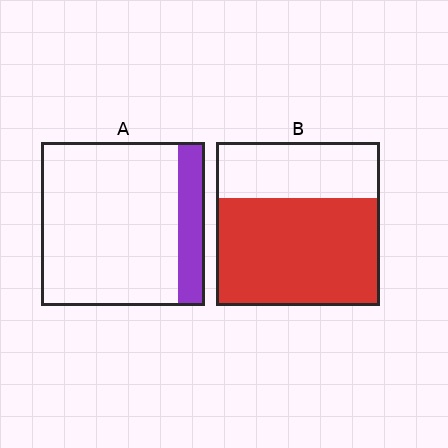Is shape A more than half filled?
No.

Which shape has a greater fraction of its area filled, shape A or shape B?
Shape B.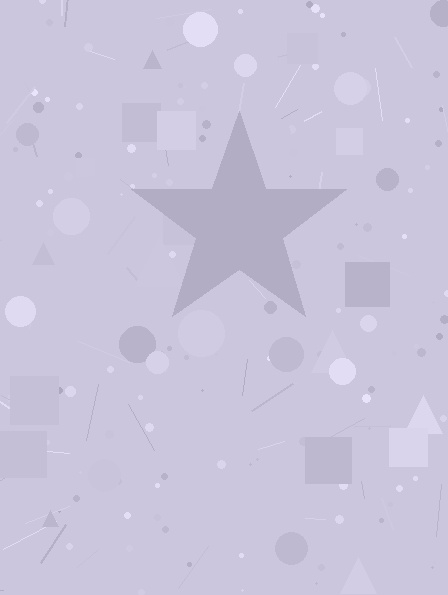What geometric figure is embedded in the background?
A star is embedded in the background.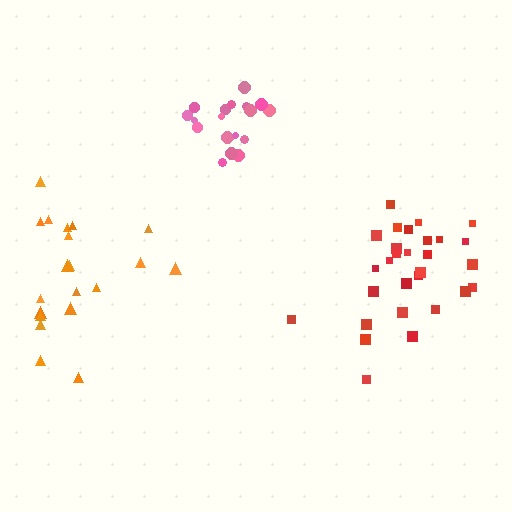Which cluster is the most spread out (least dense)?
Orange.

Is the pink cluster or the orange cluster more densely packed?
Pink.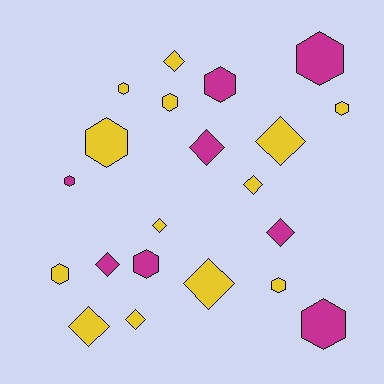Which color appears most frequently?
Yellow, with 13 objects.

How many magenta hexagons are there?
There are 5 magenta hexagons.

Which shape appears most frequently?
Hexagon, with 11 objects.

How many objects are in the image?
There are 21 objects.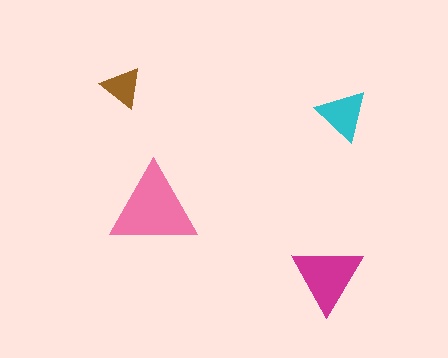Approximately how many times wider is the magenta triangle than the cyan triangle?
About 1.5 times wider.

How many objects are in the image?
There are 4 objects in the image.